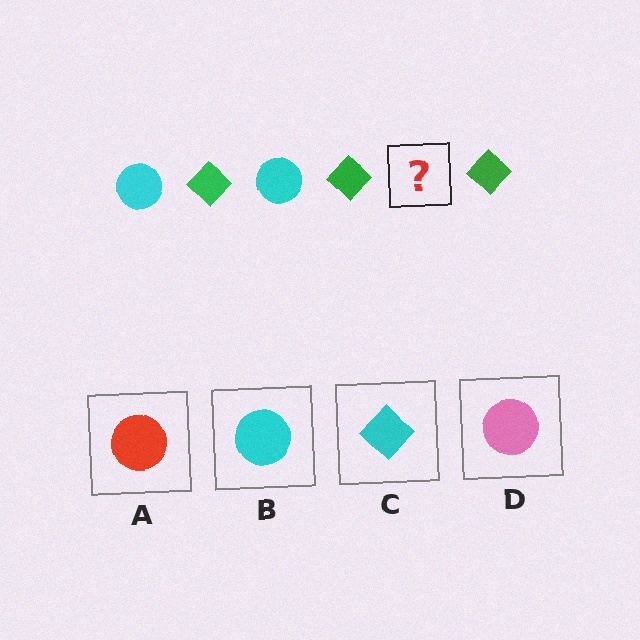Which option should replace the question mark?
Option B.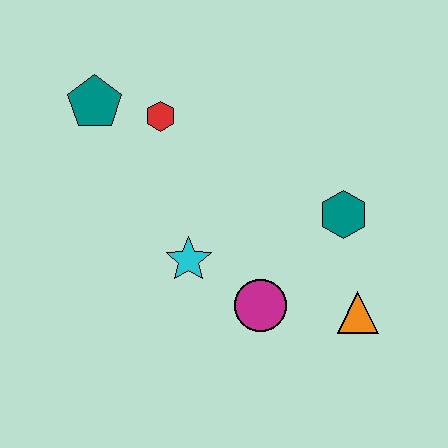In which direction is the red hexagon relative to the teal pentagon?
The red hexagon is to the right of the teal pentagon.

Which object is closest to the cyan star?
The magenta circle is closest to the cyan star.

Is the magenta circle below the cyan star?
Yes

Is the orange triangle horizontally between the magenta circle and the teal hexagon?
No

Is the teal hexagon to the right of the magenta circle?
Yes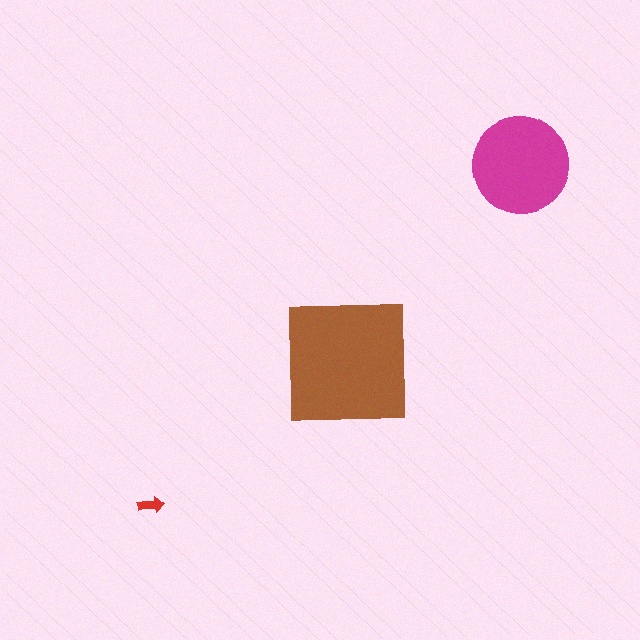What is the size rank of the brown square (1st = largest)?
1st.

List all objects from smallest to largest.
The red arrow, the magenta circle, the brown square.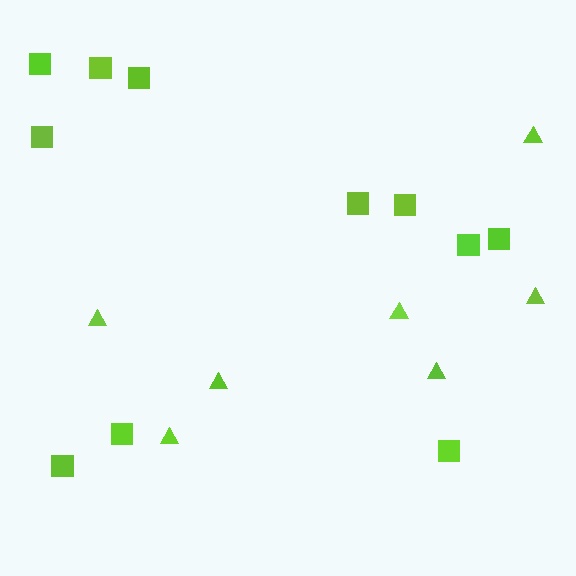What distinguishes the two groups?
There are 2 groups: one group of triangles (7) and one group of squares (11).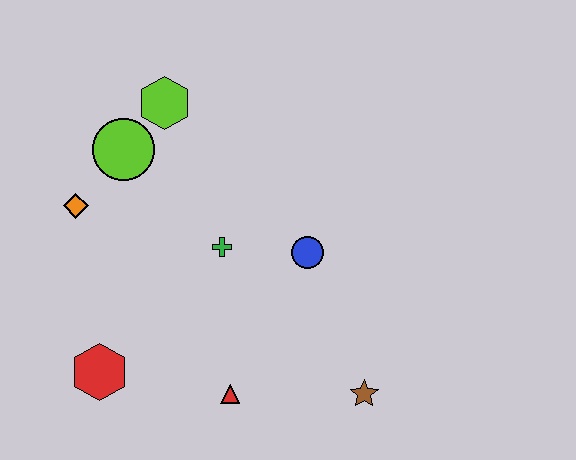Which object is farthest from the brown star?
The lime hexagon is farthest from the brown star.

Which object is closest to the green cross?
The blue circle is closest to the green cross.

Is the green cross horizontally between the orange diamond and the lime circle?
No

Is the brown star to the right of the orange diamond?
Yes